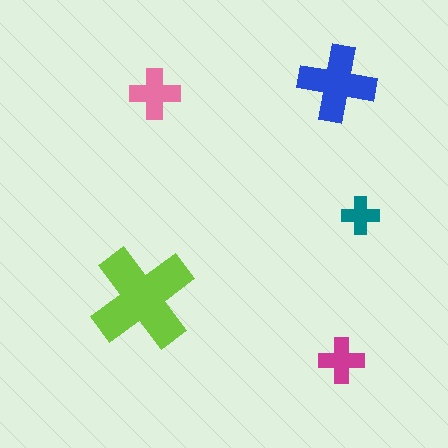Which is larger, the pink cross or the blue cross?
The blue one.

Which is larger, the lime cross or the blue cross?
The lime one.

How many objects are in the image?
There are 5 objects in the image.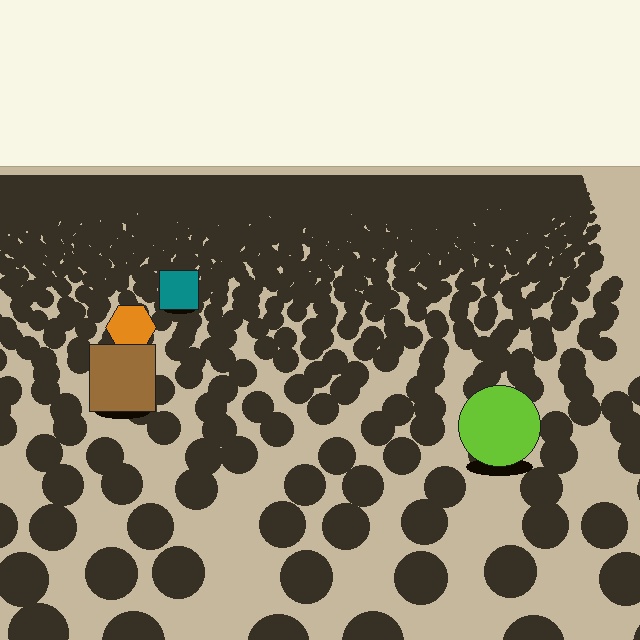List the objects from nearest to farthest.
From nearest to farthest: the lime circle, the brown square, the orange hexagon, the teal square.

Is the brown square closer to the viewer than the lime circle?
No. The lime circle is closer — you can tell from the texture gradient: the ground texture is coarser near it.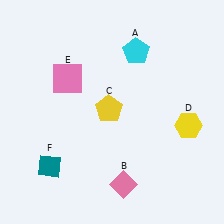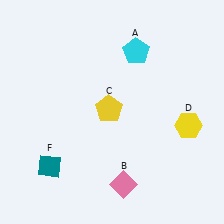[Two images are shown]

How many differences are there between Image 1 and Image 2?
There is 1 difference between the two images.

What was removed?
The pink square (E) was removed in Image 2.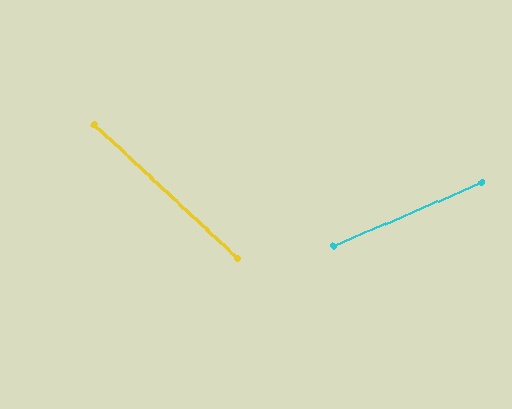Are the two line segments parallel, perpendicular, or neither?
Neither parallel nor perpendicular — they differ by about 66°.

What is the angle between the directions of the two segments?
Approximately 66 degrees.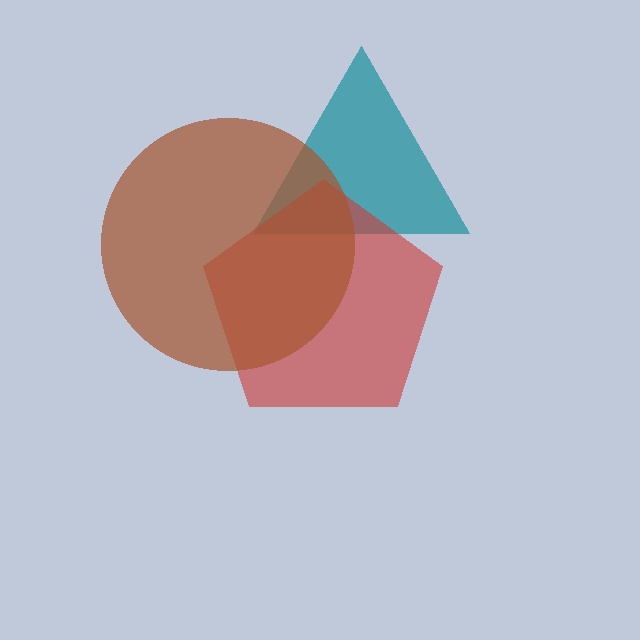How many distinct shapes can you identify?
There are 3 distinct shapes: a teal triangle, a red pentagon, a brown circle.